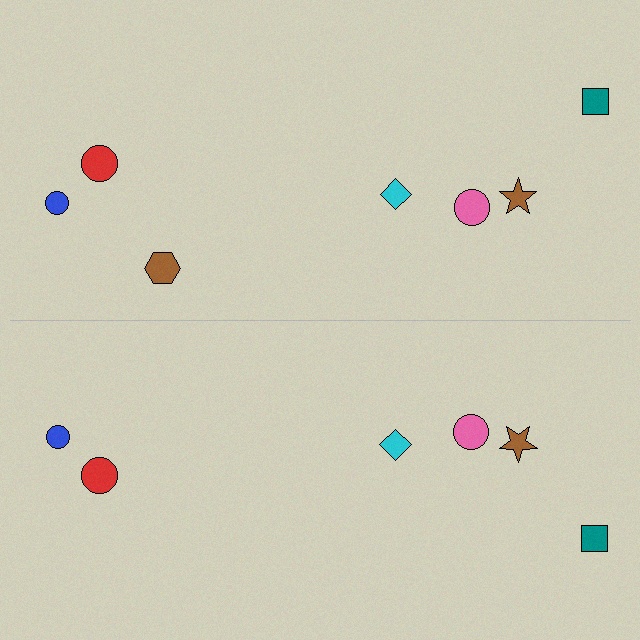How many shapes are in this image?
There are 13 shapes in this image.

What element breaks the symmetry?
A brown hexagon is missing from the bottom side.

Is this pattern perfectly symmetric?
No, the pattern is not perfectly symmetric. A brown hexagon is missing from the bottom side.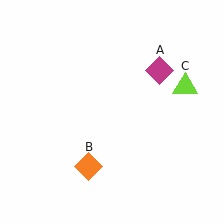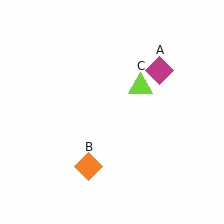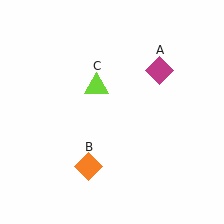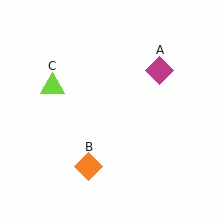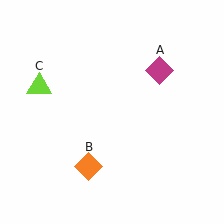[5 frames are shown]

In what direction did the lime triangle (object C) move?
The lime triangle (object C) moved left.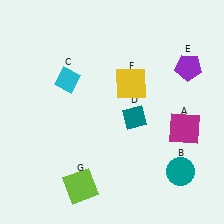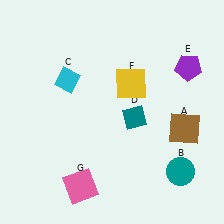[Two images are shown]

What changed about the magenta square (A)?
In Image 1, A is magenta. In Image 2, it changed to brown.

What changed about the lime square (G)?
In Image 1, G is lime. In Image 2, it changed to pink.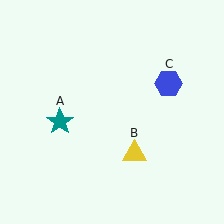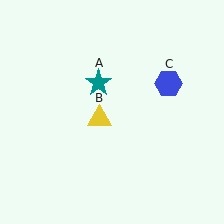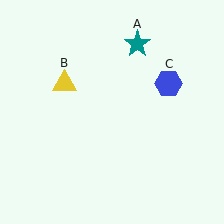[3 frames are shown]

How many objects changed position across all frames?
2 objects changed position: teal star (object A), yellow triangle (object B).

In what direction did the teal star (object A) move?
The teal star (object A) moved up and to the right.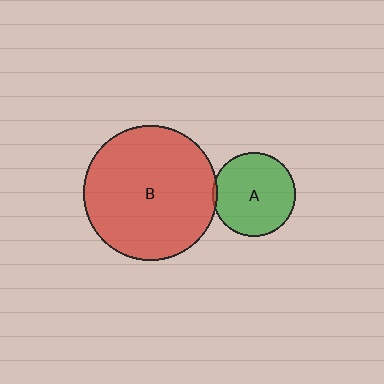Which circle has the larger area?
Circle B (red).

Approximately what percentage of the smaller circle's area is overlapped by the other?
Approximately 5%.